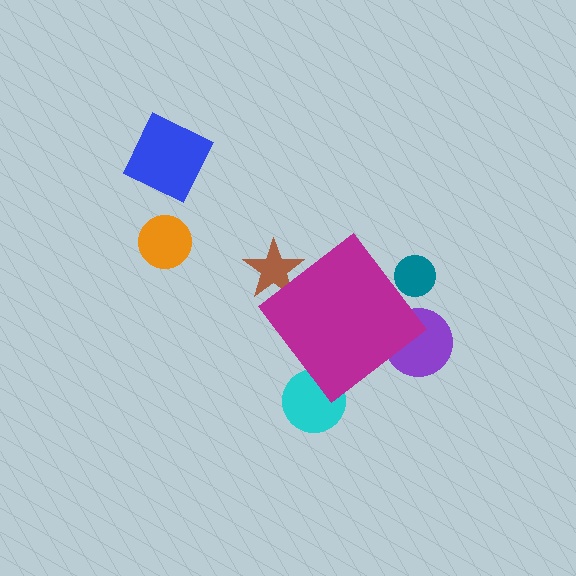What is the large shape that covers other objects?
A magenta diamond.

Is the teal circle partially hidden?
Yes, the teal circle is partially hidden behind the magenta diamond.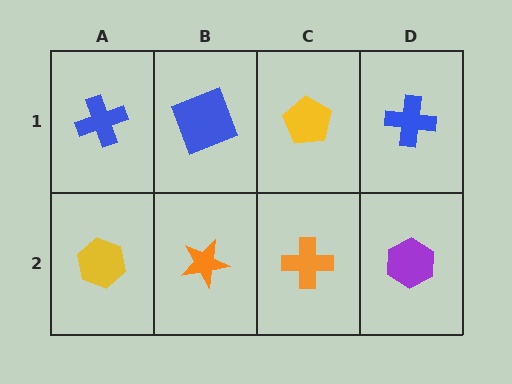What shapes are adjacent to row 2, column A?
A blue cross (row 1, column A), an orange star (row 2, column B).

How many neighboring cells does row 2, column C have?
3.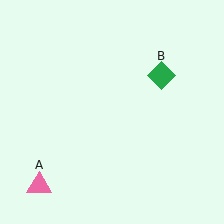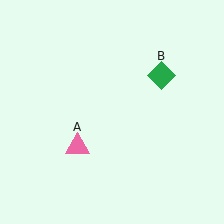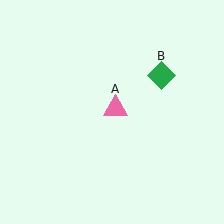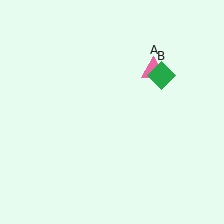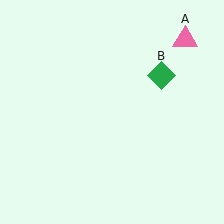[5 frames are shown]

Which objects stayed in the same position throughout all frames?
Green diamond (object B) remained stationary.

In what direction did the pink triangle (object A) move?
The pink triangle (object A) moved up and to the right.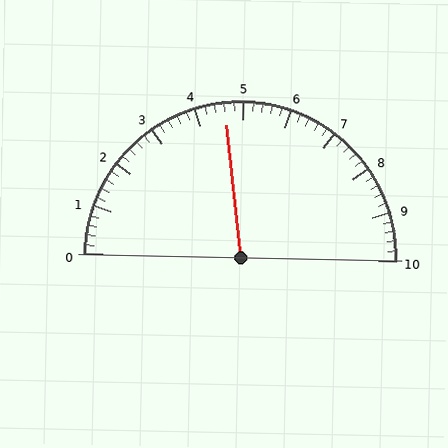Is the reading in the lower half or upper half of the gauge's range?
The reading is in the lower half of the range (0 to 10).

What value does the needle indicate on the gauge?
The needle indicates approximately 4.6.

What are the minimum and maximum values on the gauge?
The gauge ranges from 0 to 10.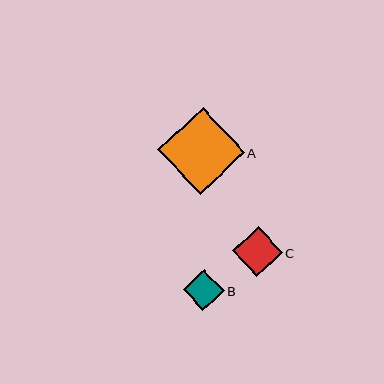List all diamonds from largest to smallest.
From largest to smallest: A, C, B.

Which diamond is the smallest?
Diamond B is the smallest with a size of approximately 41 pixels.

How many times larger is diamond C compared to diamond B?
Diamond C is approximately 1.2 times the size of diamond B.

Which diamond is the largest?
Diamond A is the largest with a size of approximately 87 pixels.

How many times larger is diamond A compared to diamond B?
Diamond A is approximately 2.1 times the size of diamond B.